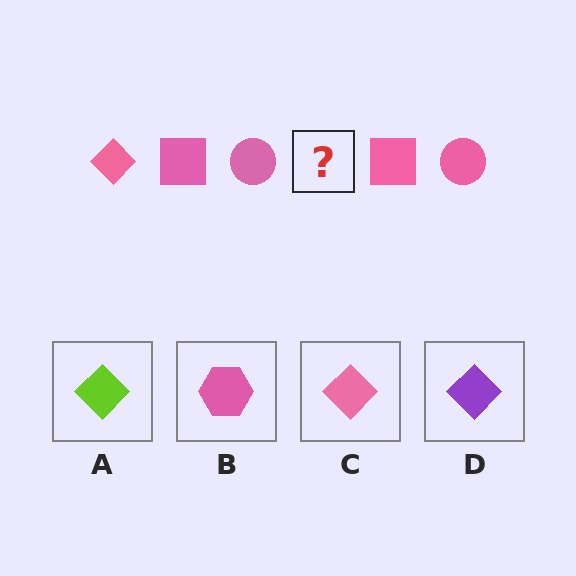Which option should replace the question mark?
Option C.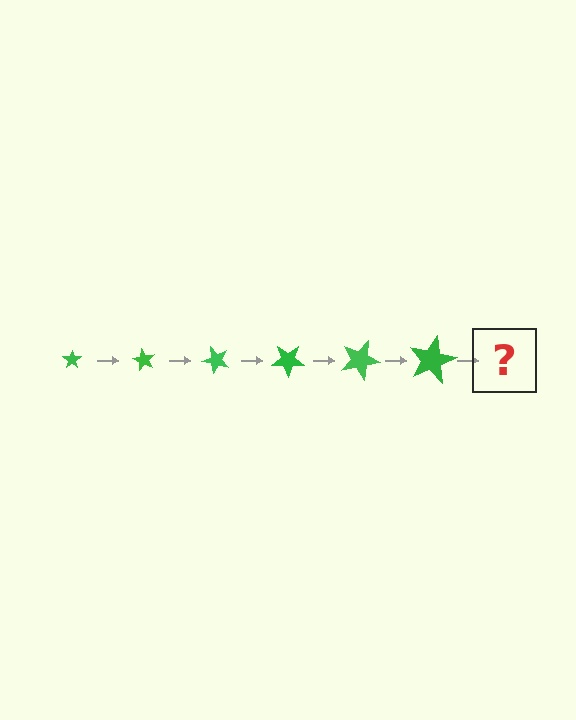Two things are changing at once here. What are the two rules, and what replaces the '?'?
The two rules are that the star grows larger each step and it rotates 60 degrees each step. The '?' should be a star, larger than the previous one and rotated 360 degrees from the start.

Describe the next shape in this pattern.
It should be a star, larger than the previous one and rotated 360 degrees from the start.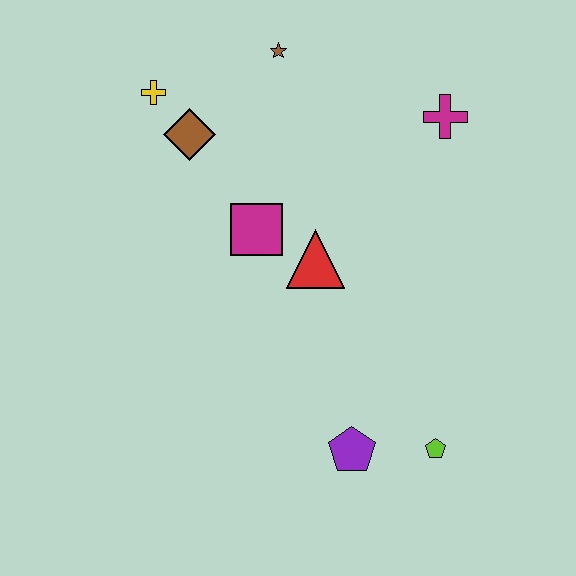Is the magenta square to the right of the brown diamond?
Yes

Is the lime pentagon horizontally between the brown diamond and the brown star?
No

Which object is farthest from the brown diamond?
The lime pentagon is farthest from the brown diamond.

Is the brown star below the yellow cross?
No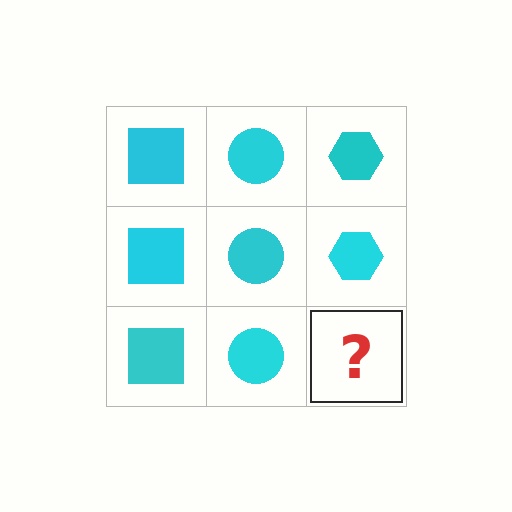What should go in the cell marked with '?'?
The missing cell should contain a cyan hexagon.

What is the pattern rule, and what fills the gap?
The rule is that each column has a consistent shape. The gap should be filled with a cyan hexagon.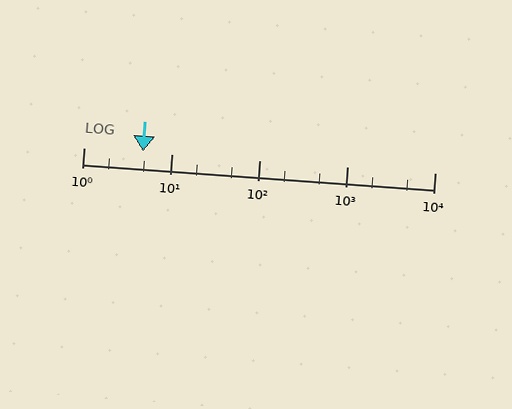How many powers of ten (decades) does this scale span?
The scale spans 4 decades, from 1 to 10000.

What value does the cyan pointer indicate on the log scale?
The pointer indicates approximately 4.8.